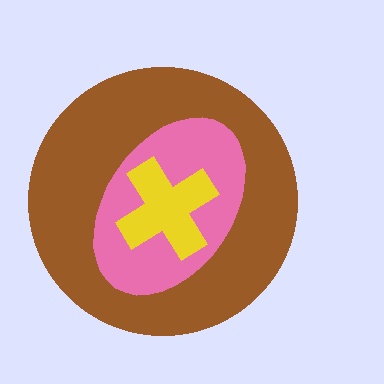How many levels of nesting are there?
3.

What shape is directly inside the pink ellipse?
The yellow cross.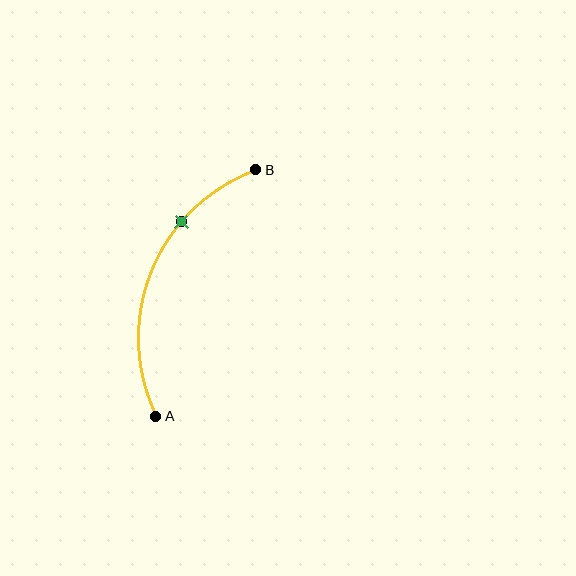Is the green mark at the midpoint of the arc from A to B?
No. The green mark lies on the arc but is closer to endpoint B. The arc midpoint would be at the point on the curve equidistant along the arc from both A and B.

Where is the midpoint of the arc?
The arc midpoint is the point on the curve farthest from the straight line joining A and B. It sits to the left of that line.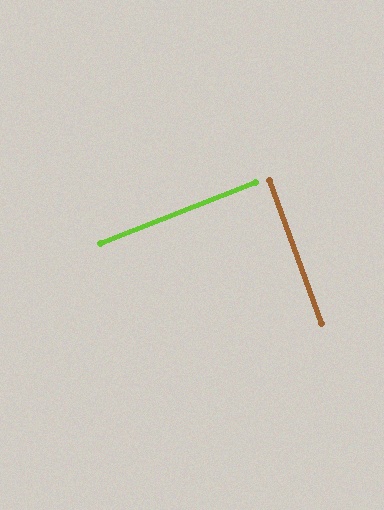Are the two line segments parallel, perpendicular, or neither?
Perpendicular — they meet at approximately 89°.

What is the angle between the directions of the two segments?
Approximately 89 degrees.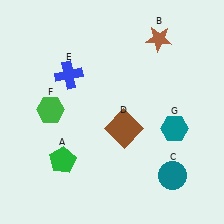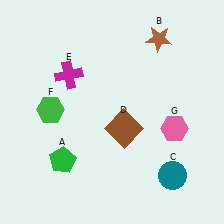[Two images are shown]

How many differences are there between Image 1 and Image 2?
There are 2 differences between the two images.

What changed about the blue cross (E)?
In Image 1, E is blue. In Image 2, it changed to magenta.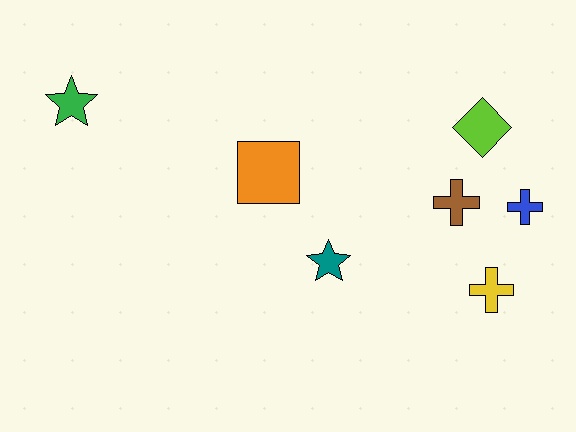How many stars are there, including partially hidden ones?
There are 2 stars.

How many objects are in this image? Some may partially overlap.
There are 7 objects.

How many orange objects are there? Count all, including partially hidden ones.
There is 1 orange object.